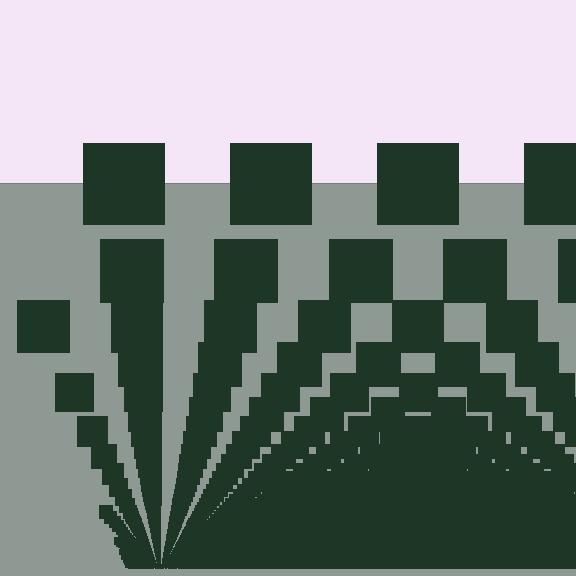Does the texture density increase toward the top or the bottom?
Density increases toward the bottom.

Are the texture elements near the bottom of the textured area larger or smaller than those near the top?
Smaller. The gradient is inverted — elements near the bottom are smaller and denser.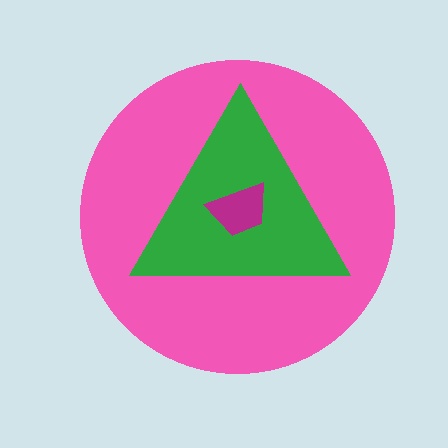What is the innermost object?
The magenta trapezoid.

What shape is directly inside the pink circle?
The green triangle.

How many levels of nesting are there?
3.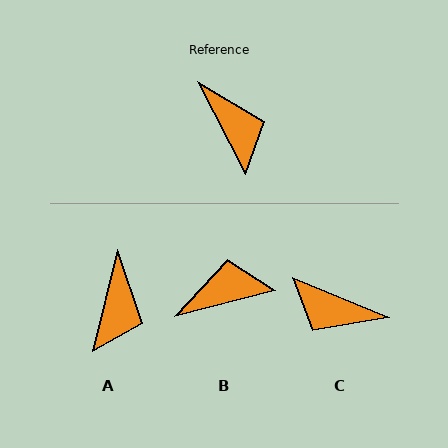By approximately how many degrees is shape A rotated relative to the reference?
Approximately 40 degrees clockwise.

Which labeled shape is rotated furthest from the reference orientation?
C, about 139 degrees away.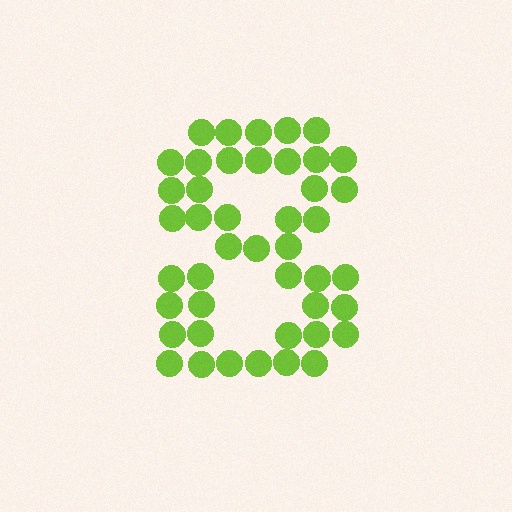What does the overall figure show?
The overall figure shows the digit 8.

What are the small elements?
The small elements are circles.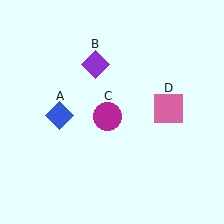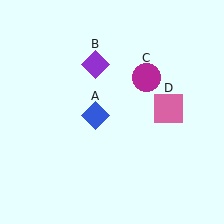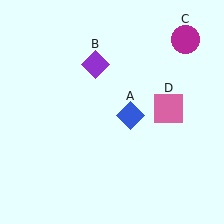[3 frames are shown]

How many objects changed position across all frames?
2 objects changed position: blue diamond (object A), magenta circle (object C).